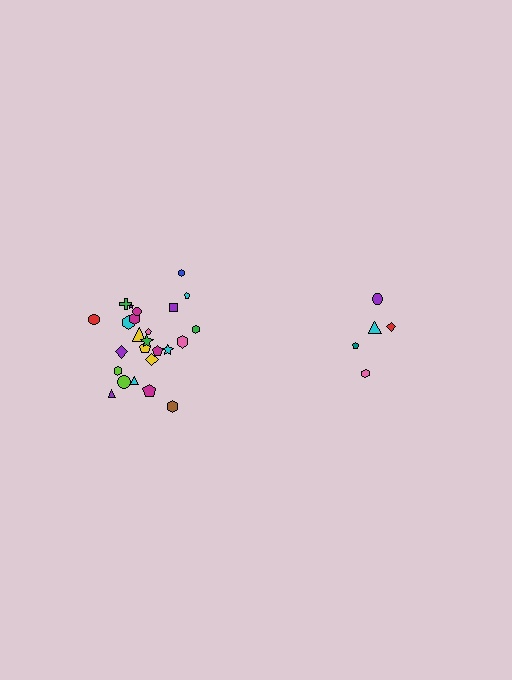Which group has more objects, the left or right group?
The left group.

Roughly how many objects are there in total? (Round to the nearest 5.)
Roughly 30 objects in total.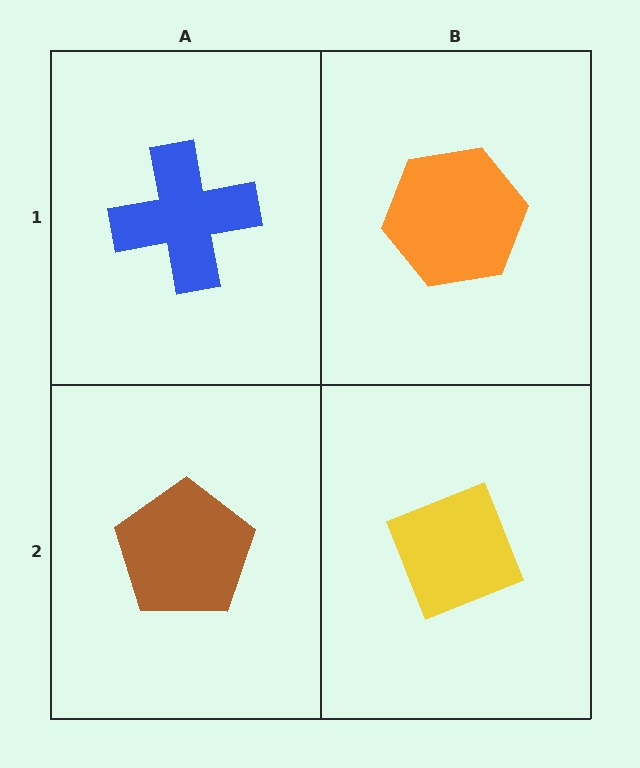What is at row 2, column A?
A brown pentagon.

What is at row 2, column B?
A yellow diamond.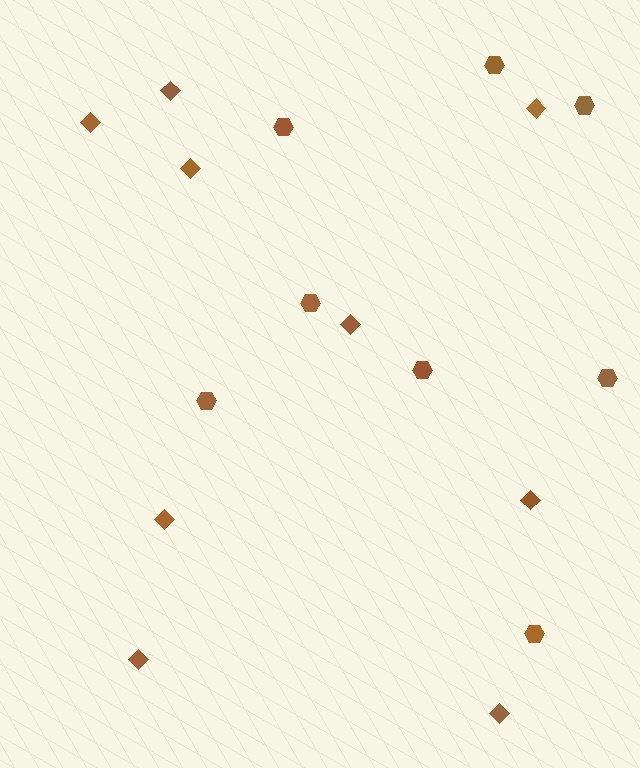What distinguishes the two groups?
There are 2 groups: one group of hexagons (8) and one group of diamonds (9).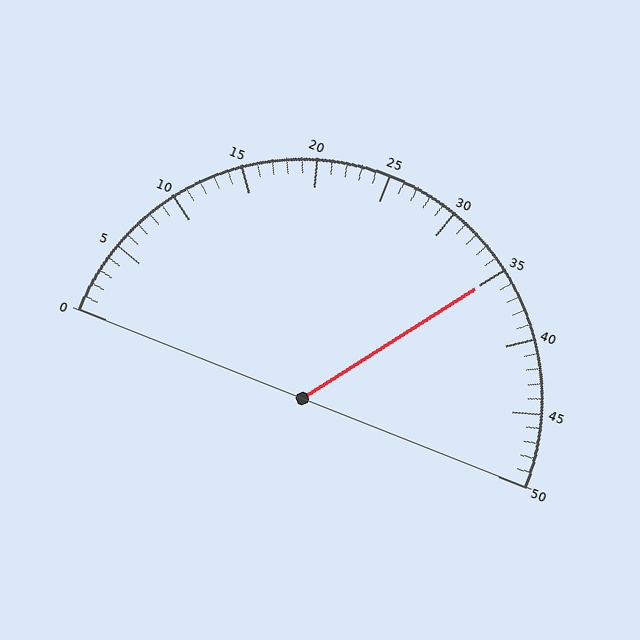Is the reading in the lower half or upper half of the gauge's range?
The reading is in the upper half of the range (0 to 50).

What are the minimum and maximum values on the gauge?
The gauge ranges from 0 to 50.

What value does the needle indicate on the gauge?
The needle indicates approximately 35.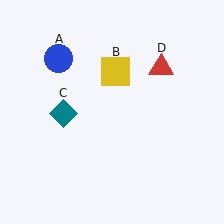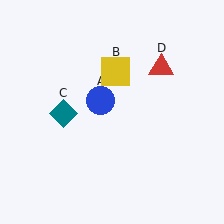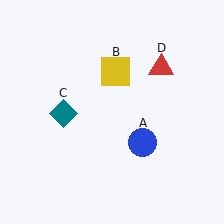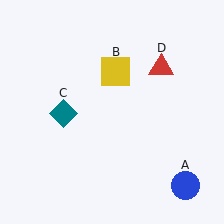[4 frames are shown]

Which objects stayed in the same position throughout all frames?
Yellow square (object B) and teal diamond (object C) and red triangle (object D) remained stationary.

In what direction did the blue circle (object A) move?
The blue circle (object A) moved down and to the right.